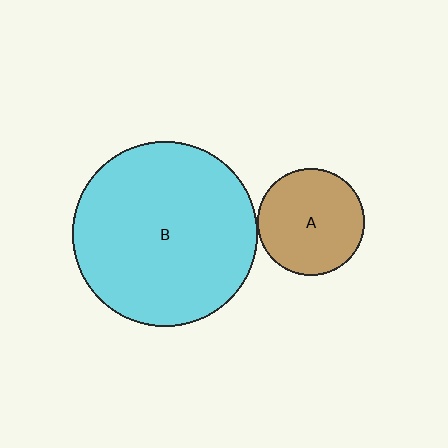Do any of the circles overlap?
No, none of the circles overlap.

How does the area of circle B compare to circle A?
Approximately 3.0 times.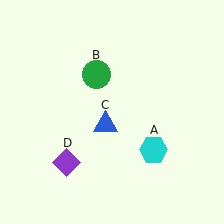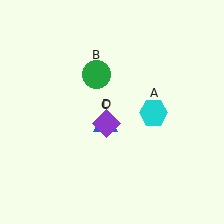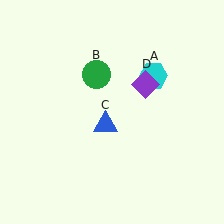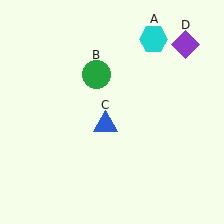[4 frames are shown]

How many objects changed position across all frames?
2 objects changed position: cyan hexagon (object A), purple diamond (object D).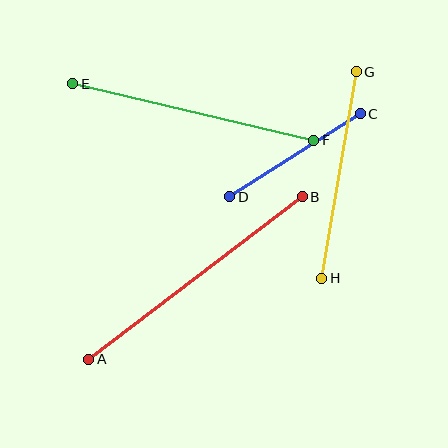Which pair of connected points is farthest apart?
Points A and B are farthest apart.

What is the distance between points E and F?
The distance is approximately 248 pixels.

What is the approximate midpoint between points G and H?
The midpoint is at approximately (339, 175) pixels.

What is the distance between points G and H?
The distance is approximately 210 pixels.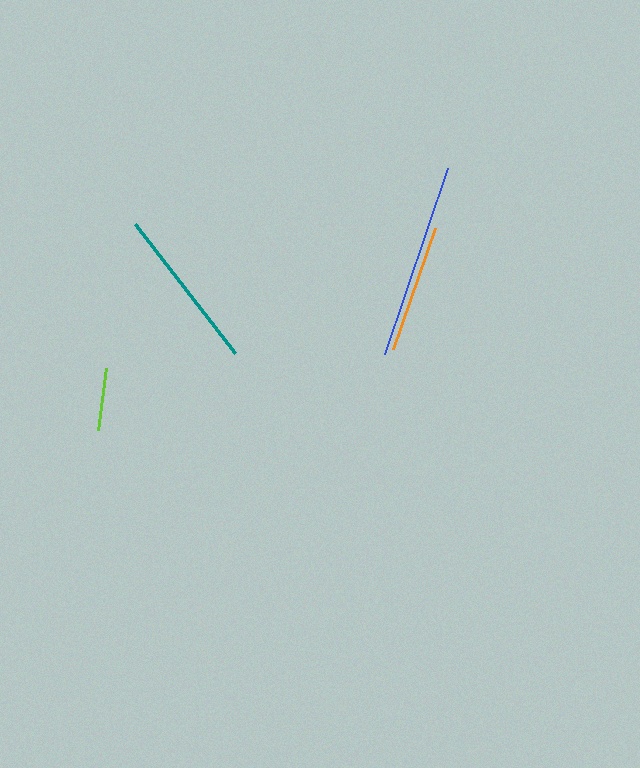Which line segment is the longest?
The blue line is the longest at approximately 197 pixels.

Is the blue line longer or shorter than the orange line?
The blue line is longer than the orange line.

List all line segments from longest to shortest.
From longest to shortest: blue, teal, orange, lime.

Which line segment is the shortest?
The lime line is the shortest at approximately 63 pixels.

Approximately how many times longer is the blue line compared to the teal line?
The blue line is approximately 1.2 times the length of the teal line.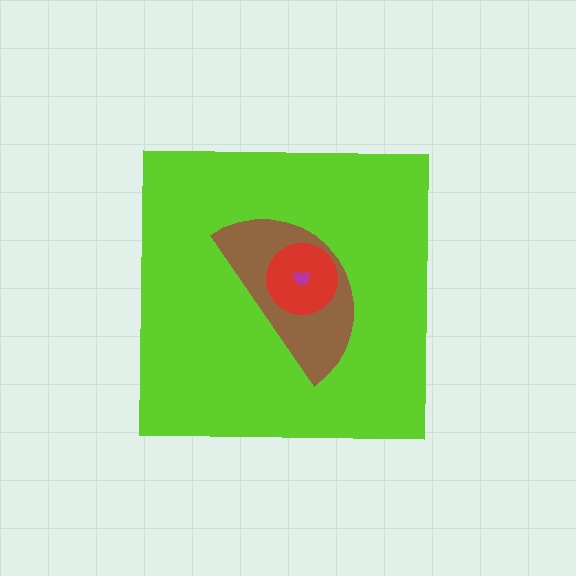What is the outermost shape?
The lime square.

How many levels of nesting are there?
4.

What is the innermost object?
The magenta trapezoid.